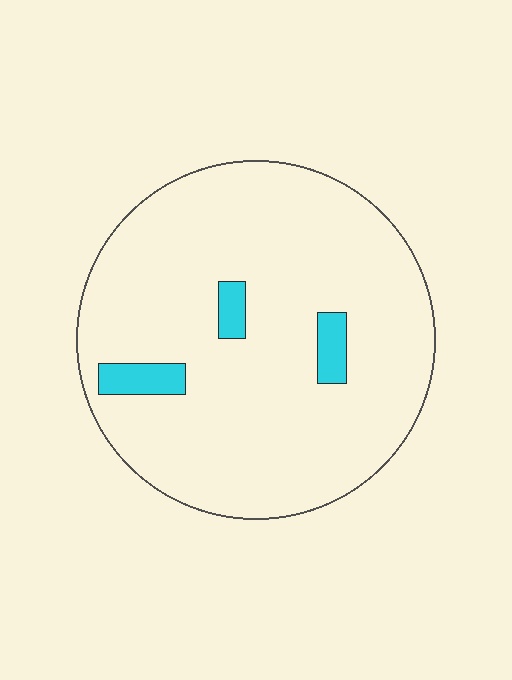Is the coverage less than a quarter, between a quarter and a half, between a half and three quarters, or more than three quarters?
Less than a quarter.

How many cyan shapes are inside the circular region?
3.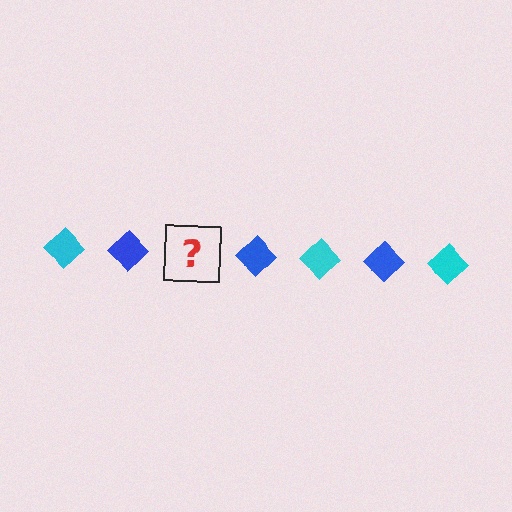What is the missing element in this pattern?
The missing element is a cyan diamond.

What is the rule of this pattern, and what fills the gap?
The rule is that the pattern cycles through cyan, blue diamonds. The gap should be filled with a cyan diamond.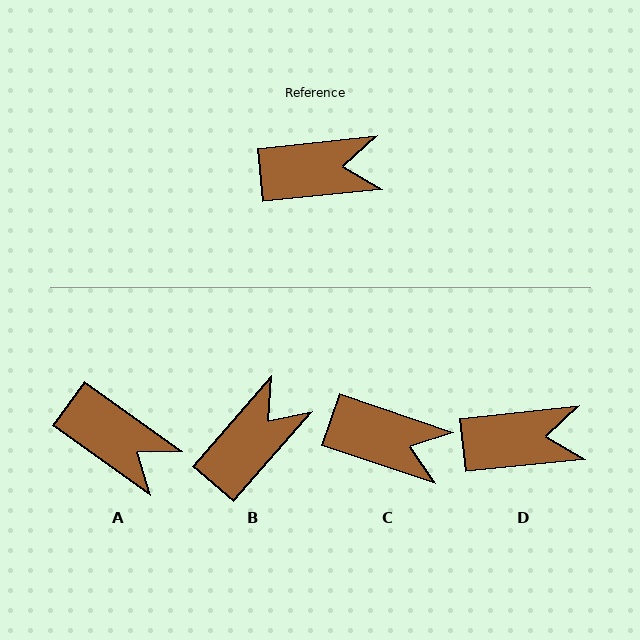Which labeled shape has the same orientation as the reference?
D.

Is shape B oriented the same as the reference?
No, it is off by about 43 degrees.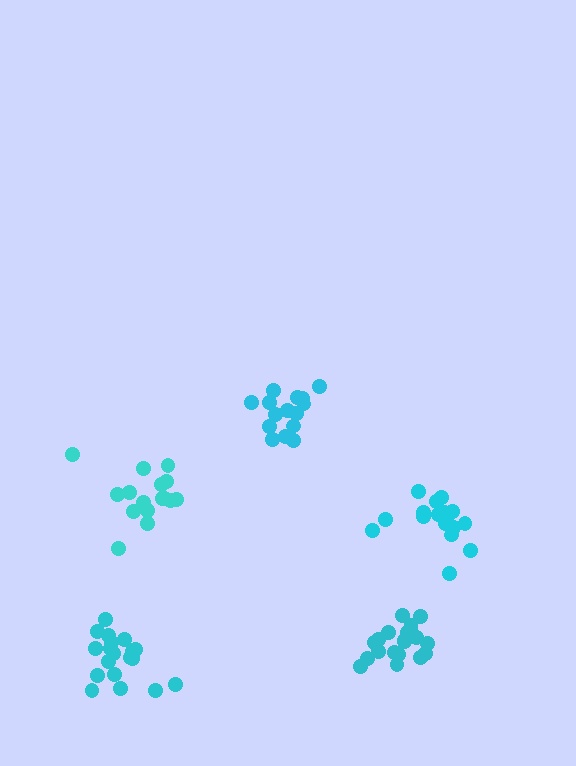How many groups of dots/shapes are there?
There are 5 groups.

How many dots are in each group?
Group 1: 17 dots, Group 2: 16 dots, Group 3: 20 dots, Group 4: 19 dots, Group 5: 16 dots (88 total).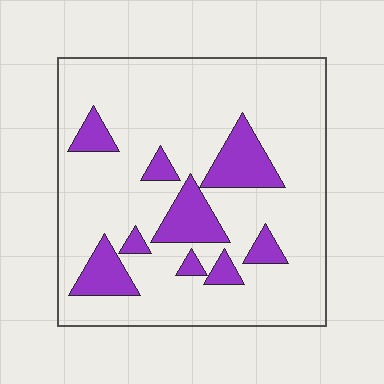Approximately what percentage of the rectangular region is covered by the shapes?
Approximately 20%.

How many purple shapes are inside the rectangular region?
9.